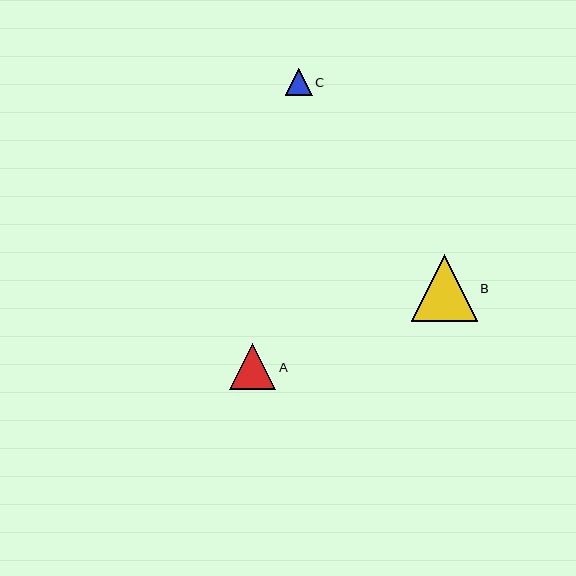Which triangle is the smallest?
Triangle C is the smallest with a size of approximately 27 pixels.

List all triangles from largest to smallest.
From largest to smallest: B, A, C.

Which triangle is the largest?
Triangle B is the largest with a size of approximately 66 pixels.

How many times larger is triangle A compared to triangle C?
Triangle A is approximately 1.7 times the size of triangle C.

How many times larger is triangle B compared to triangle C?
Triangle B is approximately 2.5 times the size of triangle C.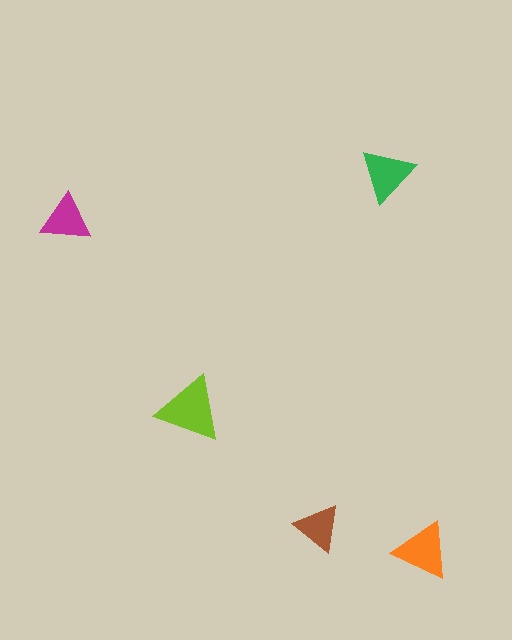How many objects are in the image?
There are 5 objects in the image.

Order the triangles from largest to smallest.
the lime one, the orange one, the green one, the magenta one, the brown one.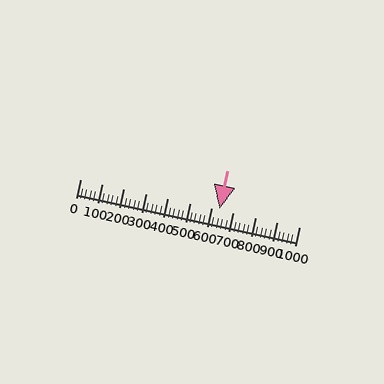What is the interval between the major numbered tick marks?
The major tick marks are spaced 100 units apart.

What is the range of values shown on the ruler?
The ruler shows values from 0 to 1000.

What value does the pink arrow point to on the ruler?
The pink arrow points to approximately 635.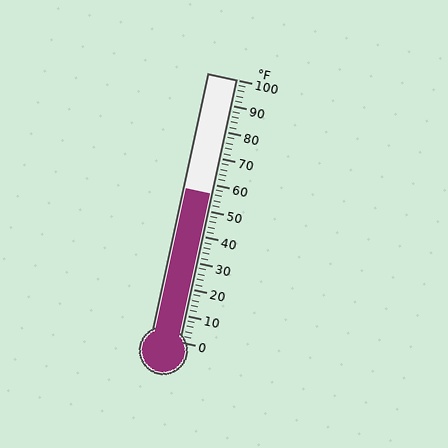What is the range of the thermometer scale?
The thermometer scale ranges from 0°F to 100°F.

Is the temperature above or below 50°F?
The temperature is above 50°F.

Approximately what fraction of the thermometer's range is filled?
The thermometer is filled to approximately 55% of its range.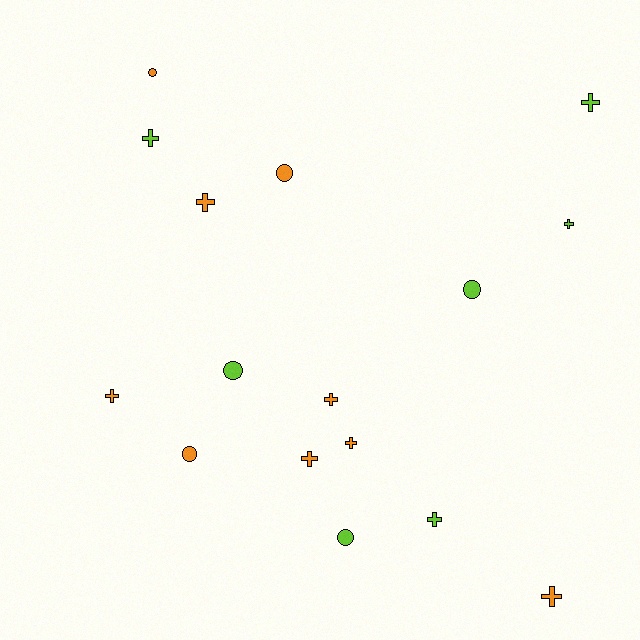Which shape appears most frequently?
Cross, with 10 objects.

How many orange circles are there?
There are 3 orange circles.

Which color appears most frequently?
Orange, with 9 objects.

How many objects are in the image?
There are 16 objects.